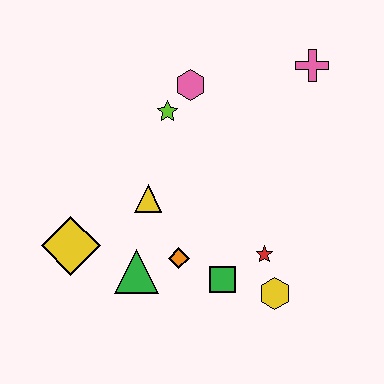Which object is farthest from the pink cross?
The yellow diamond is farthest from the pink cross.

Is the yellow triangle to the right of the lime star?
No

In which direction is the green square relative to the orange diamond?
The green square is to the right of the orange diamond.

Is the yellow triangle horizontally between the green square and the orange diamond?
No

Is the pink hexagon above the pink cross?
No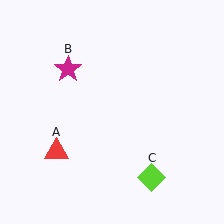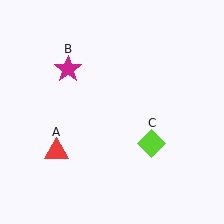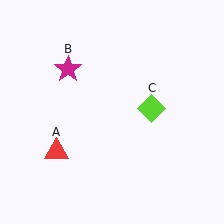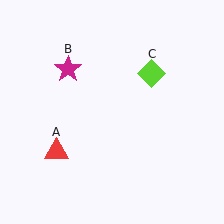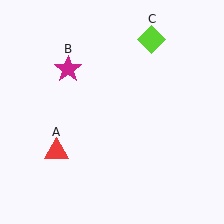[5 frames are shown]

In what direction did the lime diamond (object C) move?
The lime diamond (object C) moved up.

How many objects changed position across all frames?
1 object changed position: lime diamond (object C).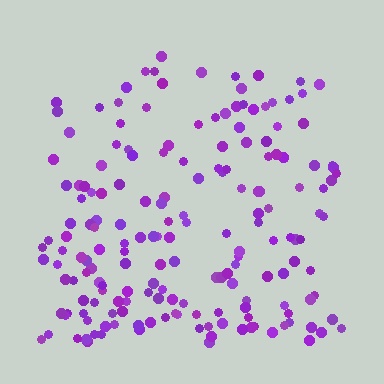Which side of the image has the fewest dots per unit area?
The top.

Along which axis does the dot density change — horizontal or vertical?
Vertical.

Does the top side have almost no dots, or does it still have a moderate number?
Still a moderate number, just noticeably fewer than the bottom.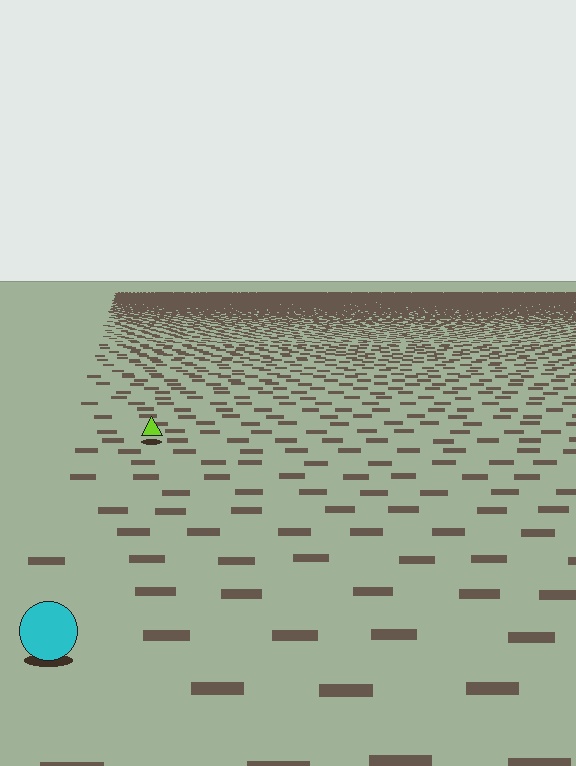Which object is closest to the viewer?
The cyan circle is closest. The texture marks near it are larger and more spread out.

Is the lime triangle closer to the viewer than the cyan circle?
No. The cyan circle is closer — you can tell from the texture gradient: the ground texture is coarser near it.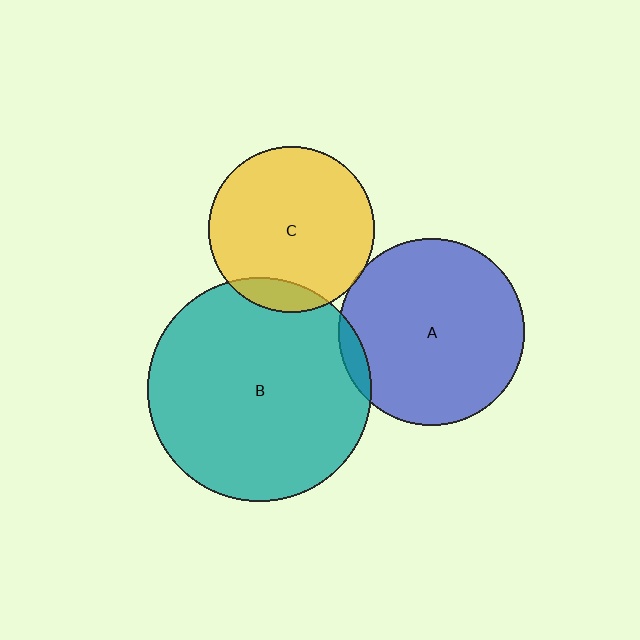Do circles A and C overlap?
Yes.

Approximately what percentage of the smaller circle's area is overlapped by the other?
Approximately 5%.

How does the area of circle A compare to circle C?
Approximately 1.3 times.